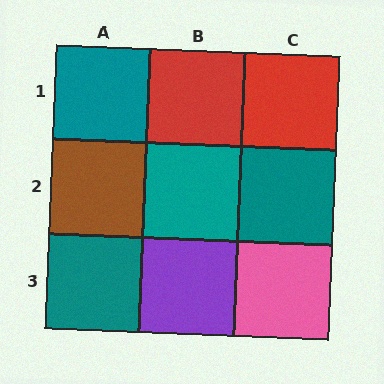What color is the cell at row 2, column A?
Brown.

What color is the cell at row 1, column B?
Red.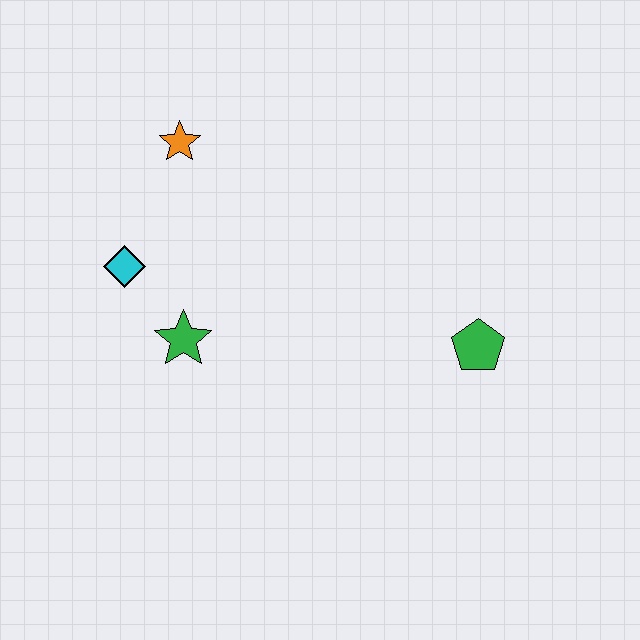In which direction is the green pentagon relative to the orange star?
The green pentagon is to the right of the orange star.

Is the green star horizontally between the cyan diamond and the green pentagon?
Yes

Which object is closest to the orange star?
The cyan diamond is closest to the orange star.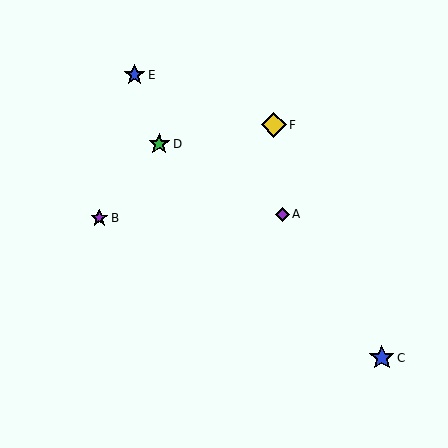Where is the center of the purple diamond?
The center of the purple diamond is at (282, 215).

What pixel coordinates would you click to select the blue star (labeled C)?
Click at (382, 358) to select the blue star C.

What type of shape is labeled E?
Shape E is a blue star.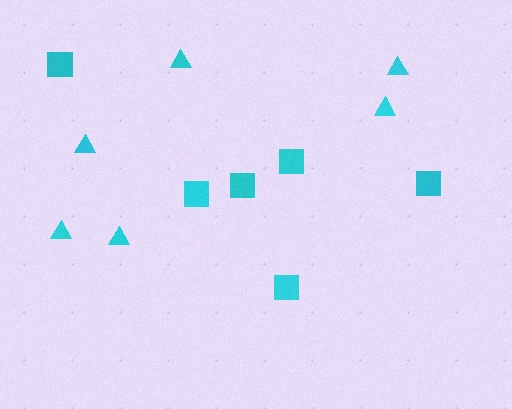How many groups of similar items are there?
There are 2 groups: one group of squares (6) and one group of triangles (6).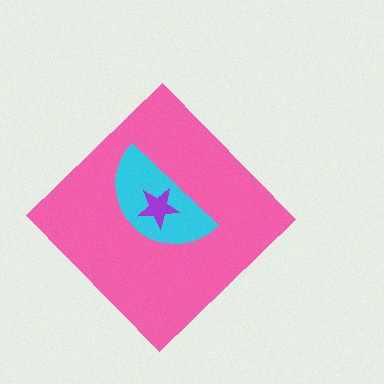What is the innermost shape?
The purple star.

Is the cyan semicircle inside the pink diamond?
Yes.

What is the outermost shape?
The pink diamond.